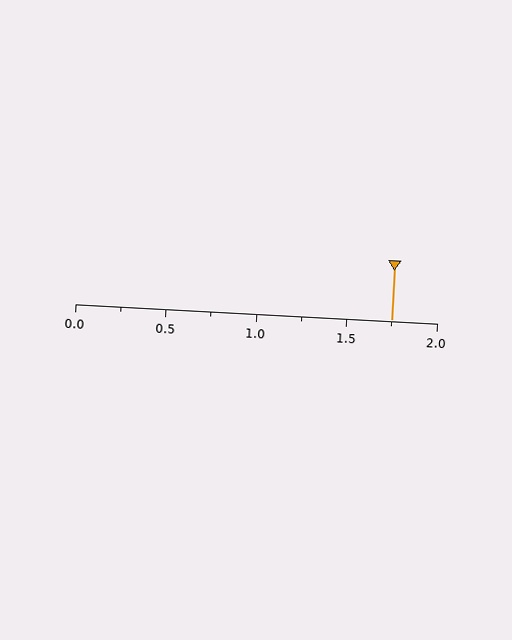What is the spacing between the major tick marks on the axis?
The major ticks are spaced 0.5 apart.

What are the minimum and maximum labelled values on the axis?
The axis runs from 0.0 to 2.0.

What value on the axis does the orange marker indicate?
The marker indicates approximately 1.75.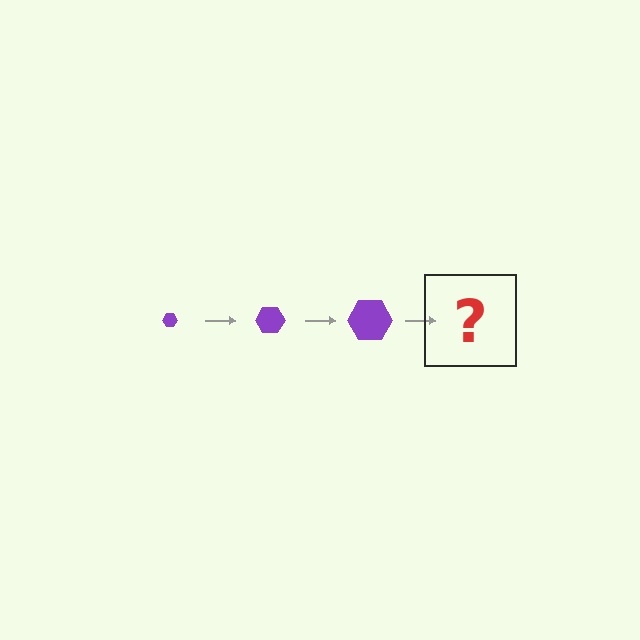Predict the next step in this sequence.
The next step is a purple hexagon, larger than the previous one.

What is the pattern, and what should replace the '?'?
The pattern is that the hexagon gets progressively larger each step. The '?' should be a purple hexagon, larger than the previous one.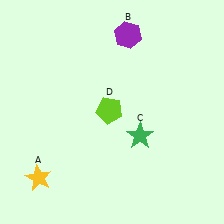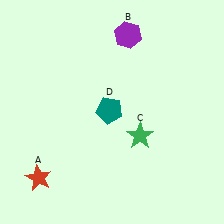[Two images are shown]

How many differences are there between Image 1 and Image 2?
There are 2 differences between the two images.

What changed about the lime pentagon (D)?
In Image 1, D is lime. In Image 2, it changed to teal.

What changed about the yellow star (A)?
In Image 1, A is yellow. In Image 2, it changed to red.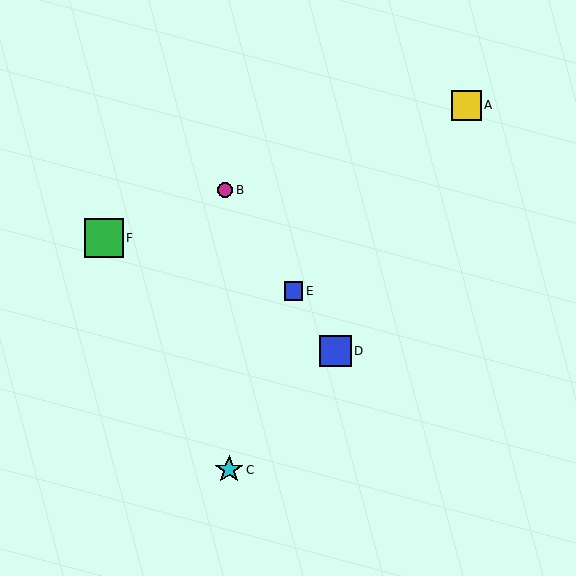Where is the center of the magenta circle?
The center of the magenta circle is at (225, 190).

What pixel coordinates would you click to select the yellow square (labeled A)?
Click at (466, 105) to select the yellow square A.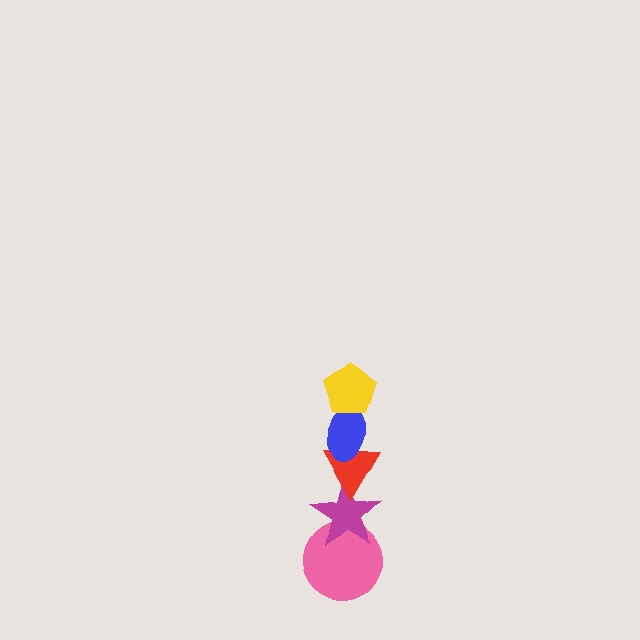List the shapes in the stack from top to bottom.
From top to bottom: the yellow pentagon, the blue ellipse, the red triangle, the magenta star, the pink circle.